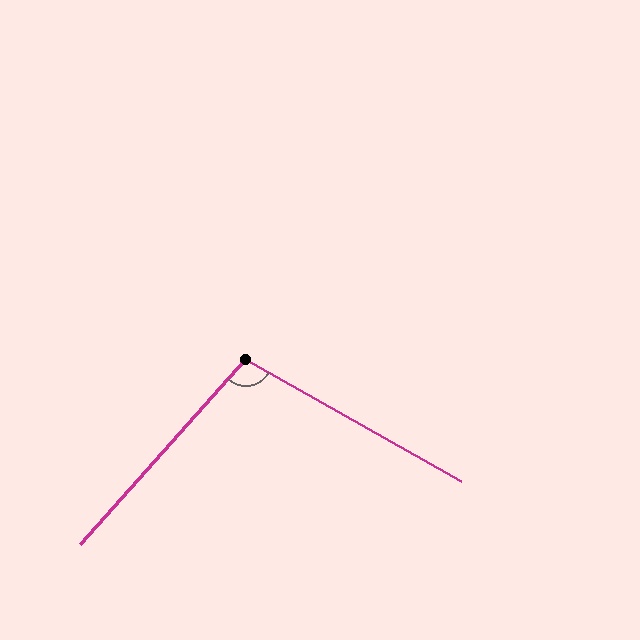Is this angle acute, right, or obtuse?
It is obtuse.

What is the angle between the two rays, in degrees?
Approximately 102 degrees.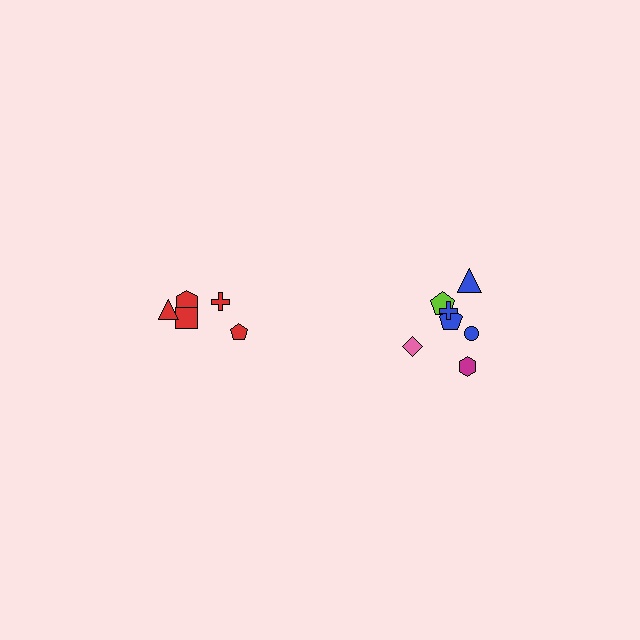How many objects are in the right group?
There are 8 objects.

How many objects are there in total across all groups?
There are 13 objects.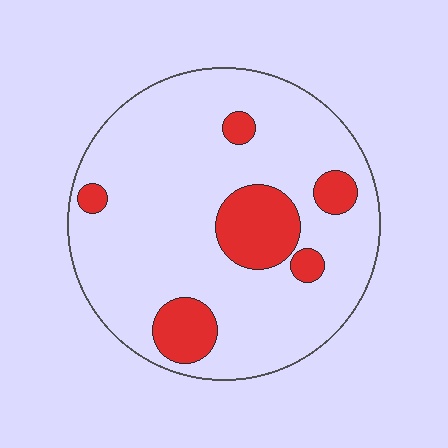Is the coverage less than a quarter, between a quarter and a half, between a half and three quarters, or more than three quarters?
Less than a quarter.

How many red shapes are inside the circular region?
6.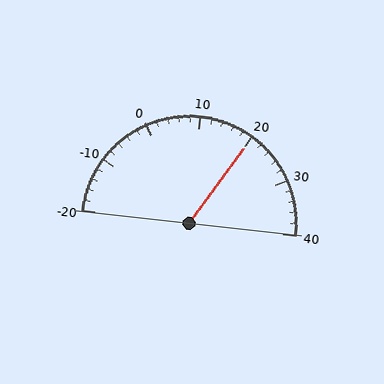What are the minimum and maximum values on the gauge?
The gauge ranges from -20 to 40.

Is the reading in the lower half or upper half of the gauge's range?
The reading is in the upper half of the range (-20 to 40).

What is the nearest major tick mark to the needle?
The nearest major tick mark is 20.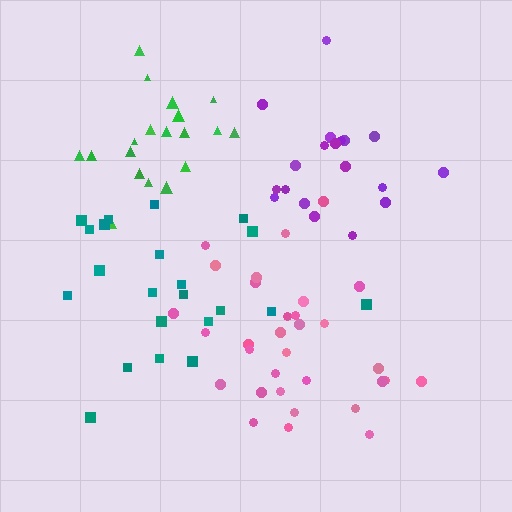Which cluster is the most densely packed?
Green.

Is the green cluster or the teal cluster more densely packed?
Green.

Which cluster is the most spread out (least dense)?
Purple.